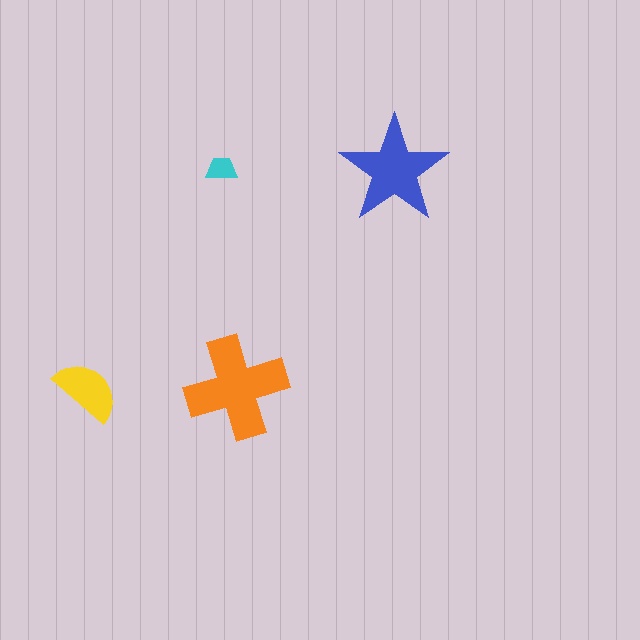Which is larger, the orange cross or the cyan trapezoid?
The orange cross.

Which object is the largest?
The orange cross.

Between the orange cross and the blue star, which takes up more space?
The orange cross.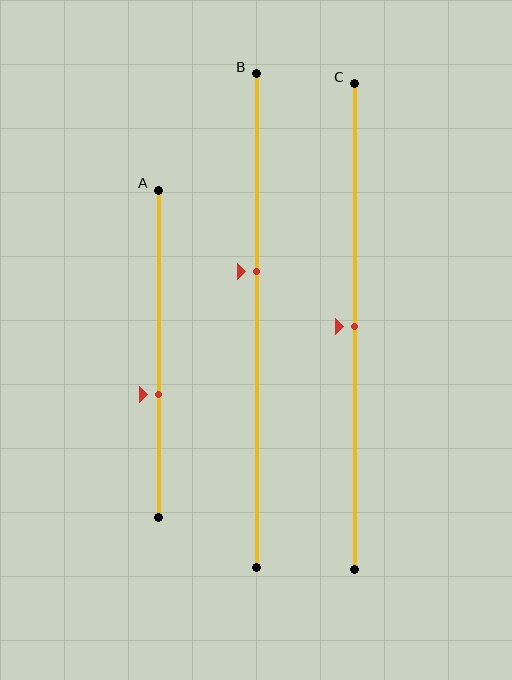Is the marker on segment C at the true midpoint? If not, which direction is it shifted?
Yes, the marker on segment C is at the true midpoint.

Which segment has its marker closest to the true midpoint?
Segment C has its marker closest to the true midpoint.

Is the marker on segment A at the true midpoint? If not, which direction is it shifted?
No, the marker on segment A is shifted downward by about 12% of the segment length.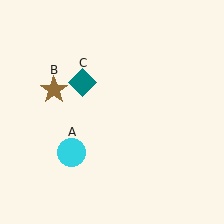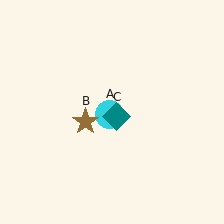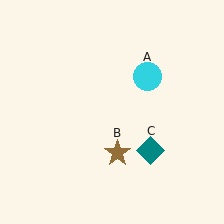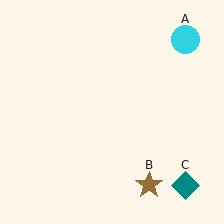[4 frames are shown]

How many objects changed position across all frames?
3 objects changed position: cyan circle (object A), brown star (object B), teal diamond (object C).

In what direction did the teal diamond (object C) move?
The teal diamond (object C) moved down and to the right.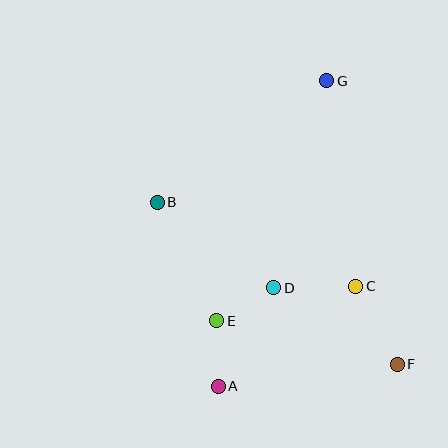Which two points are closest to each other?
Points A and E are closest to each other.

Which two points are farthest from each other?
Points A and G are farthest from each other.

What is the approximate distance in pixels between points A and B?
The distance between A and B is approximately 194 pixels.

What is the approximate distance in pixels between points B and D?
The distance between B and D is approximately 145 pixels.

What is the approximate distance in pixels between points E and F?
The distance between E and F is approximately 185 pixels.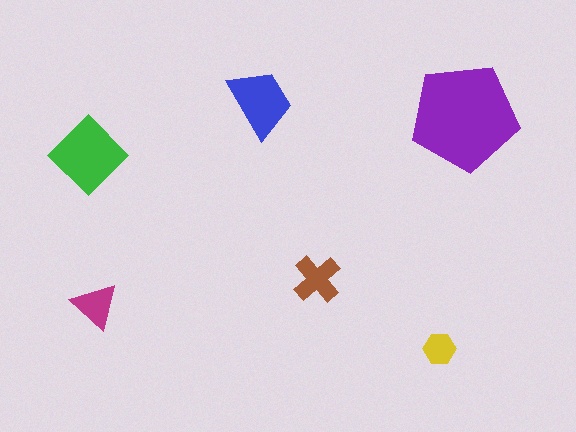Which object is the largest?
The purple pentagon.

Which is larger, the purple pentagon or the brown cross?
The purple pentagon.